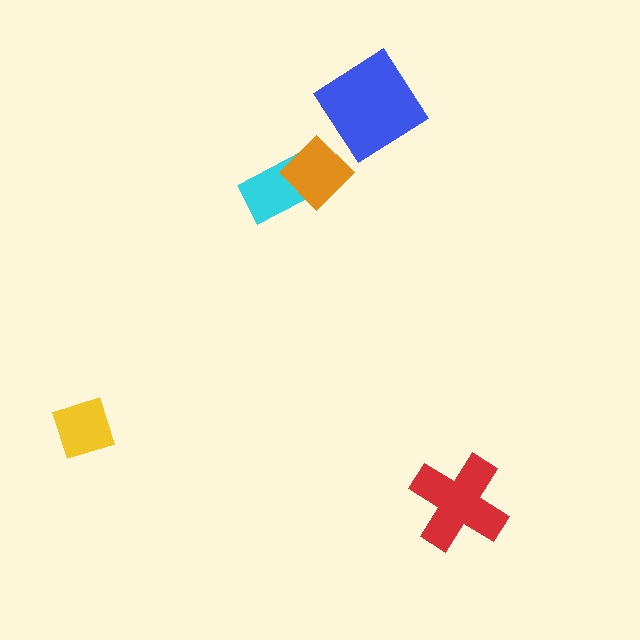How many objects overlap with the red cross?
0 objects overlap with the red cross.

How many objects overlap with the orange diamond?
1 object overlaps with the orange diamond.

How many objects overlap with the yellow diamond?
0 objects overlap with the yellow diamond.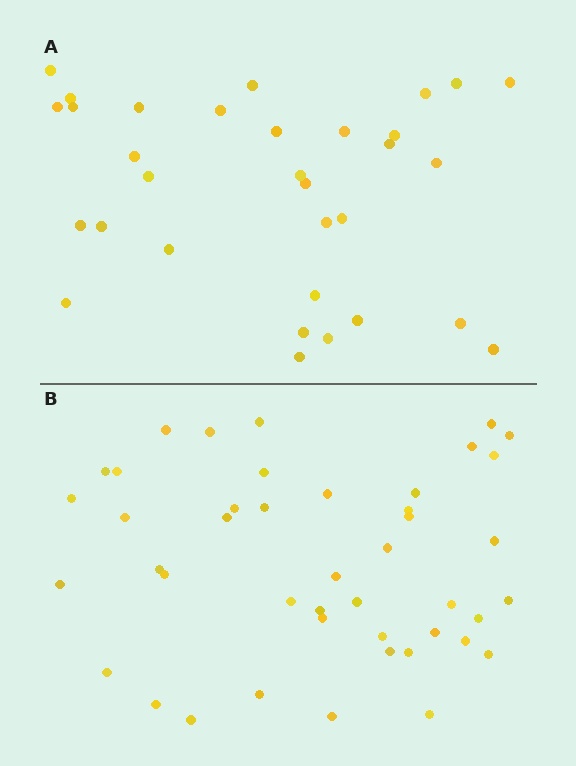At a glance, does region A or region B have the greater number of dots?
Region B (the bottom region) has more dots.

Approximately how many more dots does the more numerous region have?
Region B has roughly 12 or so more dots than region A.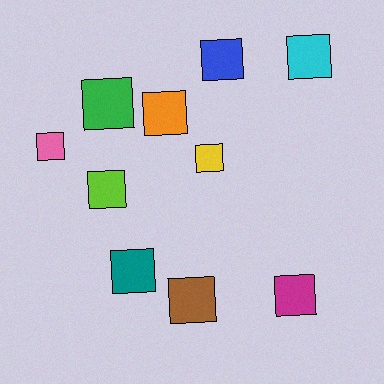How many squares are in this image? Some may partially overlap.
There are 10 squares.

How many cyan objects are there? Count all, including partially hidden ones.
There is 1 cyan object.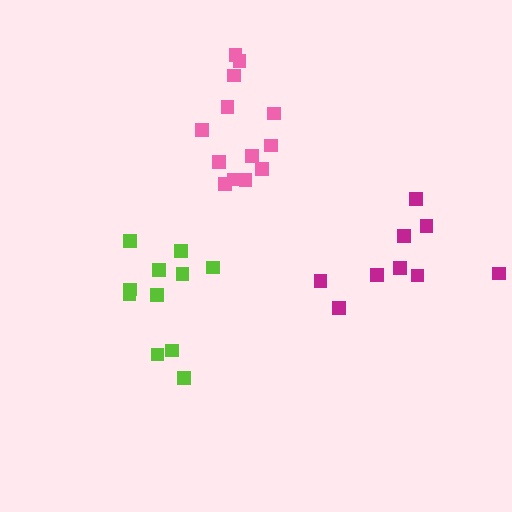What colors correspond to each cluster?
The clusters are colored: magenta, pink, lime.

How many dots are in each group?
Group 1: 9 dots, Group 2: 13 dots, Group 3: 11 dots (33 total).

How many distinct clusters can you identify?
There are 3 distinct clusters.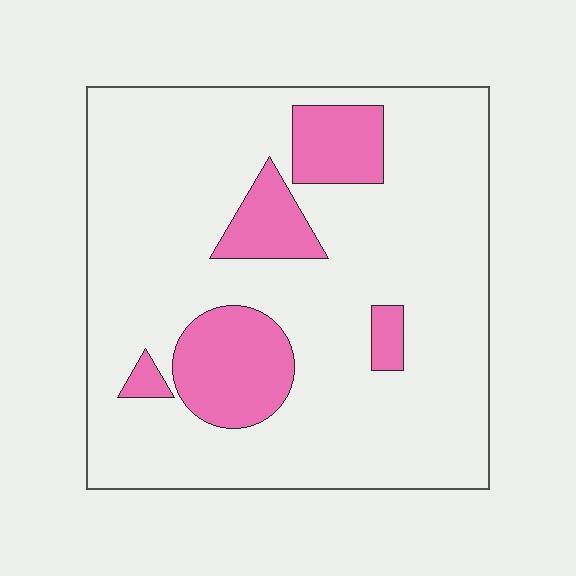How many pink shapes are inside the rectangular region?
5.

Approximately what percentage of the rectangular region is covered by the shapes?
Approximately 20%.